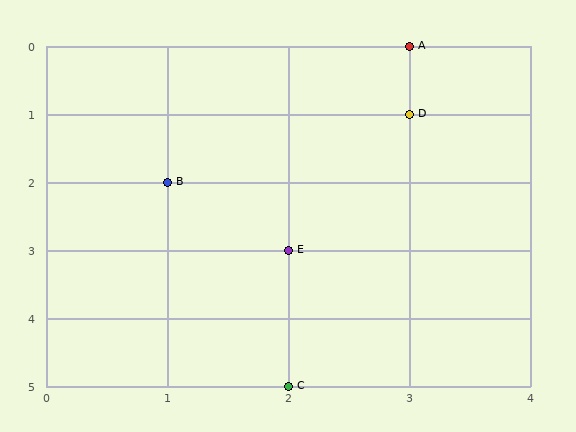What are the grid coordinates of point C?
Point C is at grid coordinates (2, 5).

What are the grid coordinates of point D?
Point D is at grid coordinates (3, 1).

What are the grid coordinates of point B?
Point B is at grid coordinates (1, 2).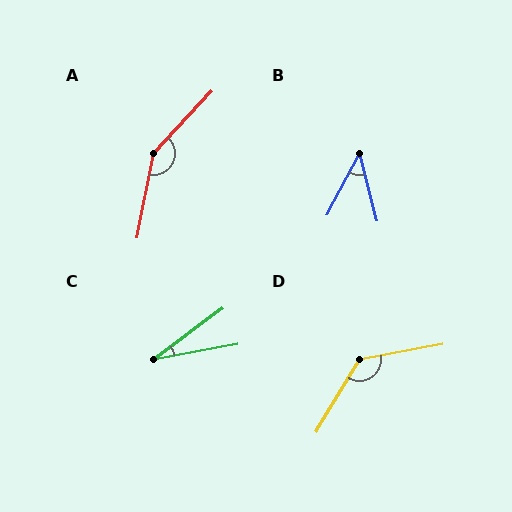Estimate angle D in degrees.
Approximately 131 degrees.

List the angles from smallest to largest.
C (26°), B (43°), D (131°), A (148°).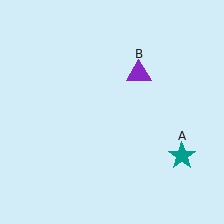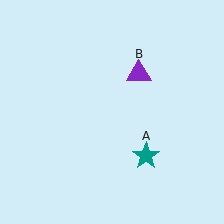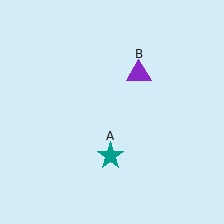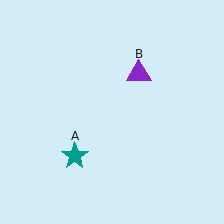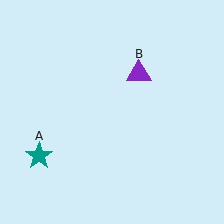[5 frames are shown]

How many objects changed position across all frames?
1 object changed position: teal star (object A).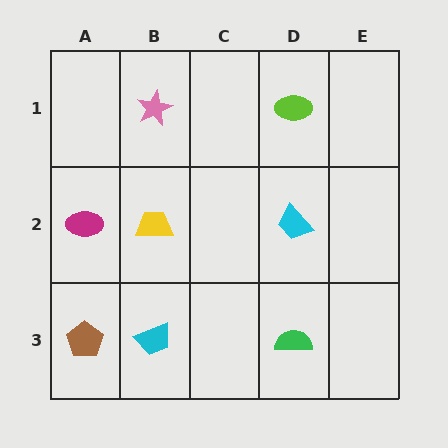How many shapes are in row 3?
3 shapes.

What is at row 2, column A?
A magenta ellipse.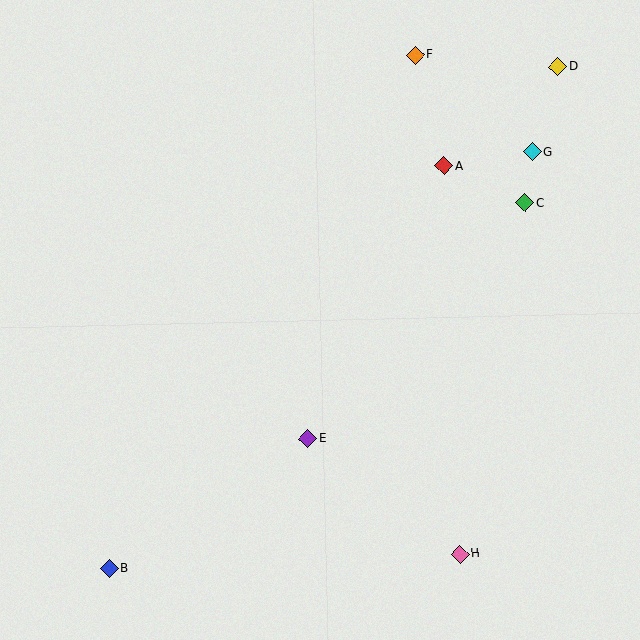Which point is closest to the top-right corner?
Point D is closest to the top-right corner.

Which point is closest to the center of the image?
Point E at (307, 439) is closest to the center.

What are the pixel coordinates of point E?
Point E is at (307, 439).